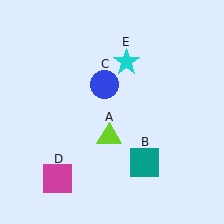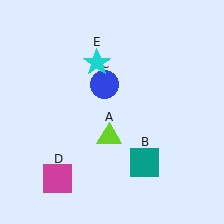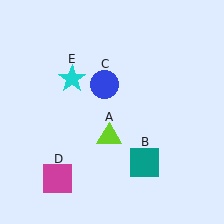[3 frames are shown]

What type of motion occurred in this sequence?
The cyan star (object E) rotated counterclockwise around the center of the scene.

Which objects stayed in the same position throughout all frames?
Lime triangle (object A) and teal square (object B) and blue circle (object C) and magenta square (object D) remained stationary.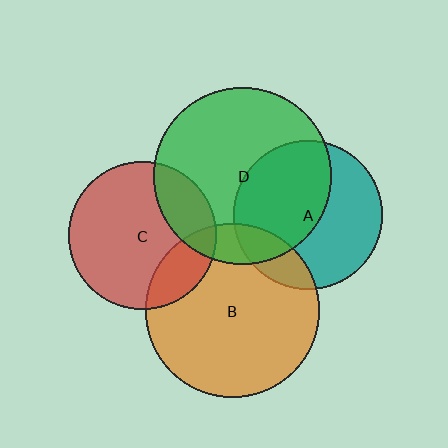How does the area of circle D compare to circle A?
Approximately 1.4 times.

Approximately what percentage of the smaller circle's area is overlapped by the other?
Approximately 20%.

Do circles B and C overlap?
Yes.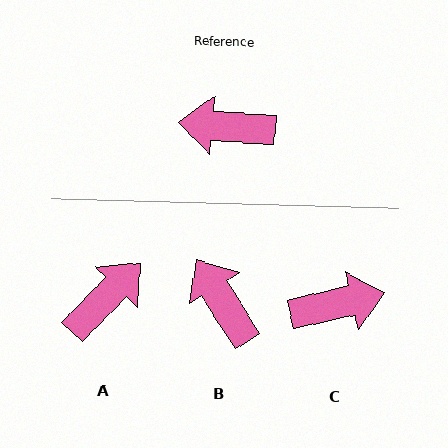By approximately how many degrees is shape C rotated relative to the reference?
Approximately 163 degrees clockwise.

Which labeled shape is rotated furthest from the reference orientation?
C, about 163 degrees away.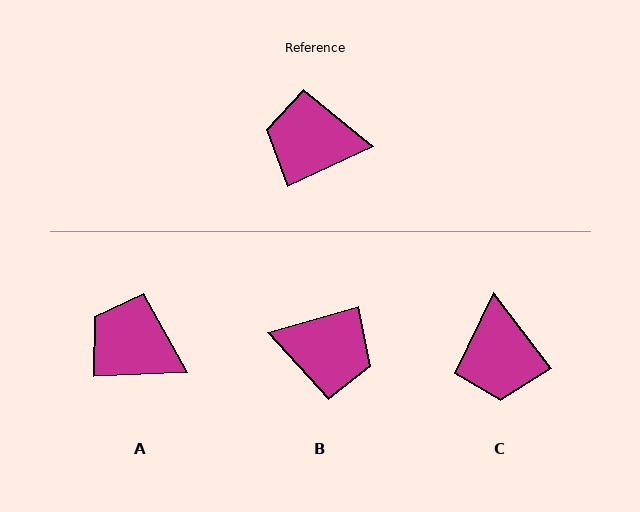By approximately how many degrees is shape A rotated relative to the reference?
Approximately 22 degrees clockwise.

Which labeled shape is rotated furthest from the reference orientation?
B, about 171 degrees away.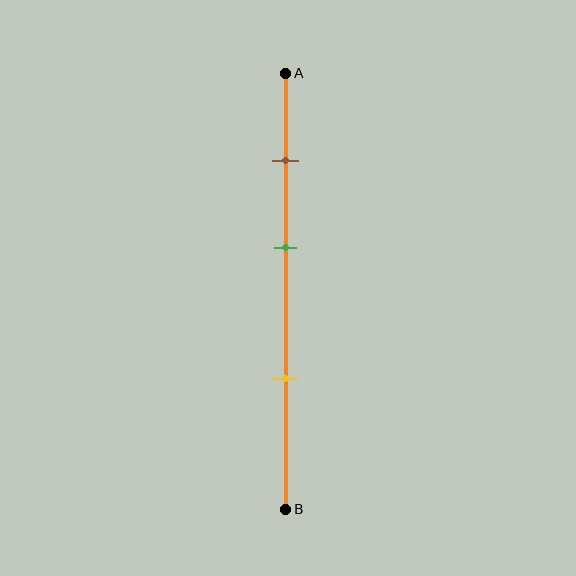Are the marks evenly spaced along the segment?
Yes, the marks are approximately evenly spaced.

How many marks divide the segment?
There are 3 marks dividing the segment.